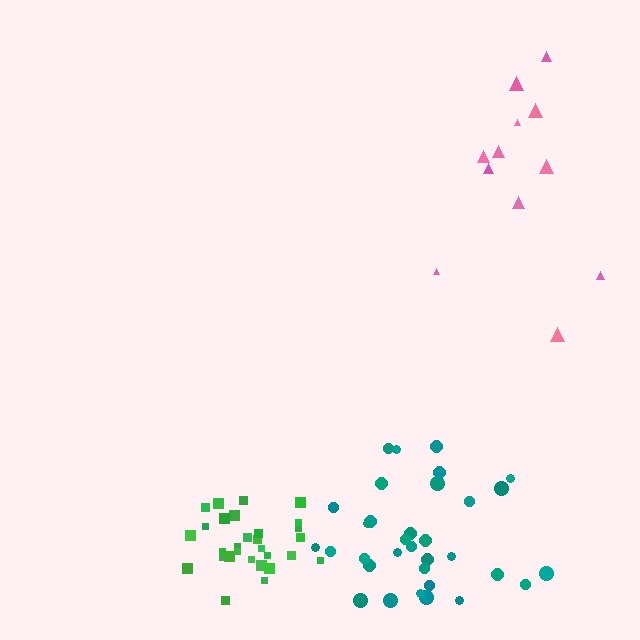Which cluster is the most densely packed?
Green.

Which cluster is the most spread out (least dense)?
Pink.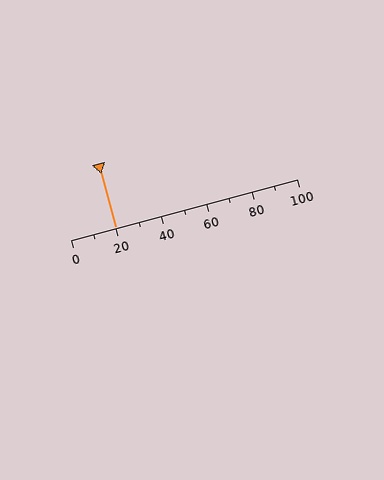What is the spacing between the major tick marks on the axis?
The major ticks are spaced 20 apart.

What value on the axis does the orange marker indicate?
The marker indicates approximately 20.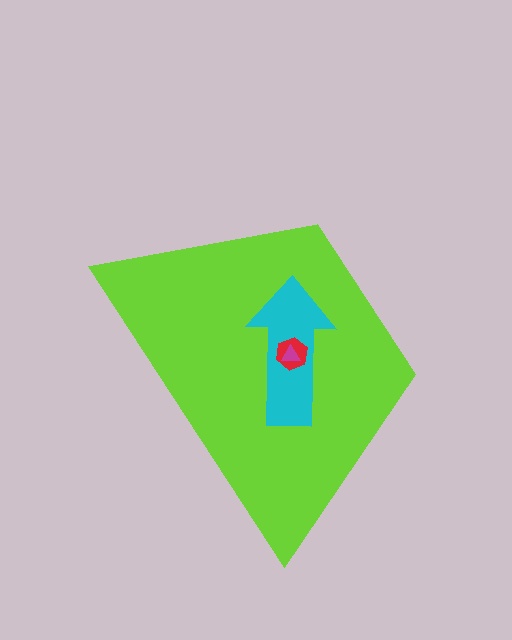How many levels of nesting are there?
4.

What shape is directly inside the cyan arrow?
The red hexagon.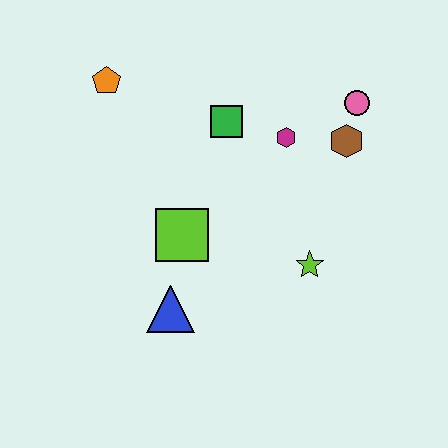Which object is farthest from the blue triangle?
The pink circle is farthest from the blue triangle.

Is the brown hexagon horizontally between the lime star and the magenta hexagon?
No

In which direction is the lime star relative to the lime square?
The lime star is to the right of the lime square.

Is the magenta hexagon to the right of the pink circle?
No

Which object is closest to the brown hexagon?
The pink circle is closest to the brown hexagon.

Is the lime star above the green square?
No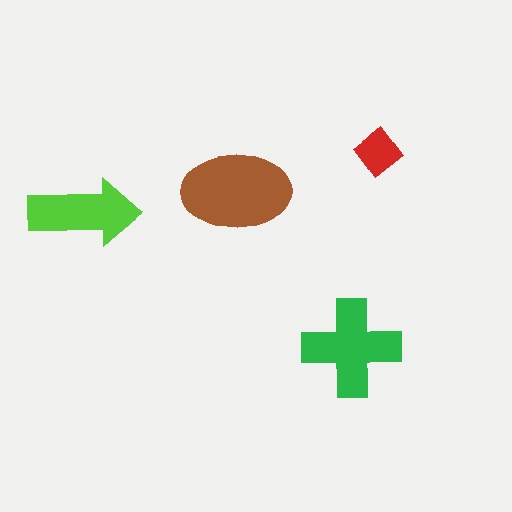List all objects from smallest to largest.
The red diamond, the lime arrow, the green cross, the brown ellipse.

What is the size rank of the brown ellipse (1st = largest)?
1st.